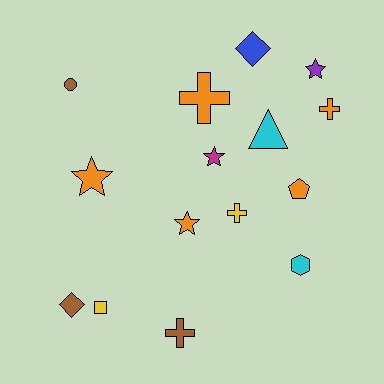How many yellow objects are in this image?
There are 2 yellow objects.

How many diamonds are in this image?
There are 2 diamonds.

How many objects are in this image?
There are 15 objects.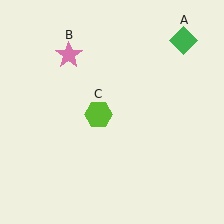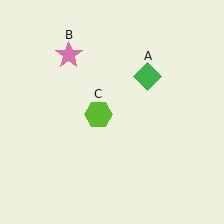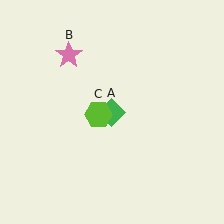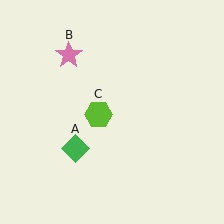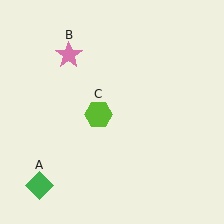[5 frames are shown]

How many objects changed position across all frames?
1 object changed position: green diamond (object A).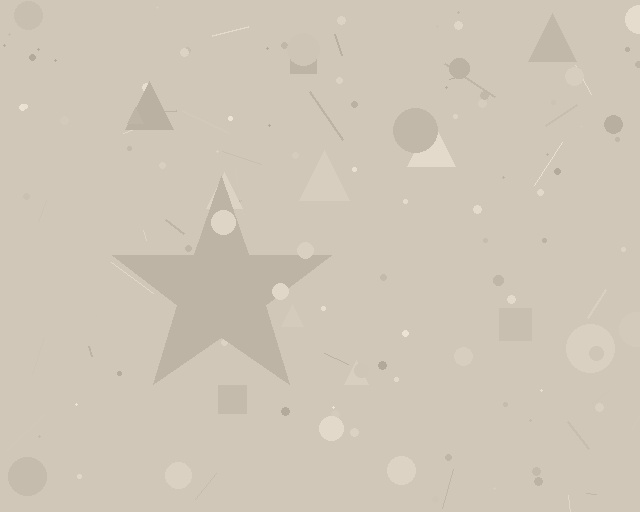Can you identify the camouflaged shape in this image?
The camouflaged shape is a star.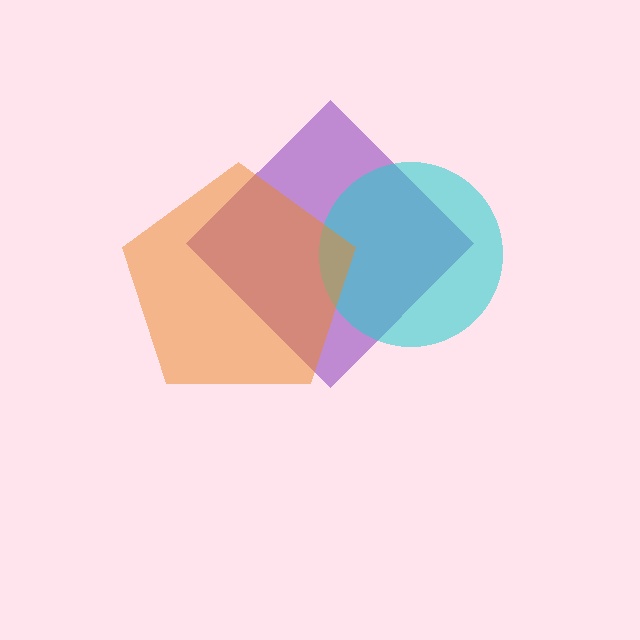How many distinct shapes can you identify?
There are 3 distinct shapes: a purple diamond, a cyan circle, an orange pentagon.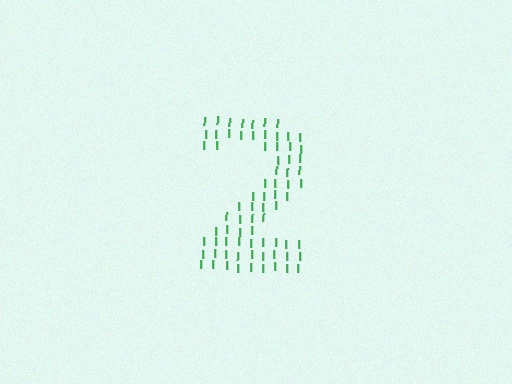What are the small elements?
The small elements are letter I's.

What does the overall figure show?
The overall figure shows the digit 2.